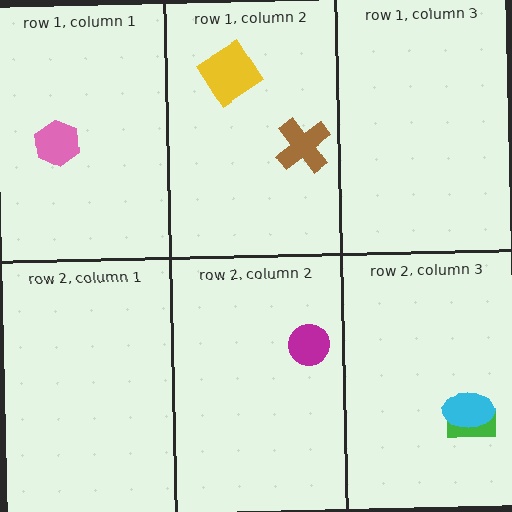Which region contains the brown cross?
The row 1, column 2 region.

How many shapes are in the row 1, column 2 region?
2.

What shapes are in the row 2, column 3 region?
The green rectangle, the cyan ellipse.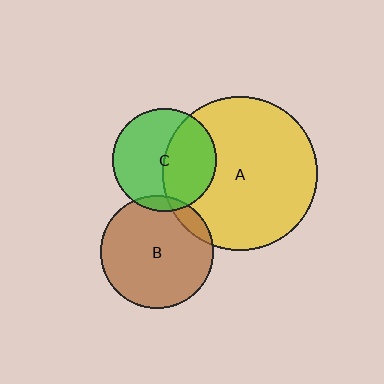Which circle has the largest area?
Circle A (yellow).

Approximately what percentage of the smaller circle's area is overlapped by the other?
Approximately 45%.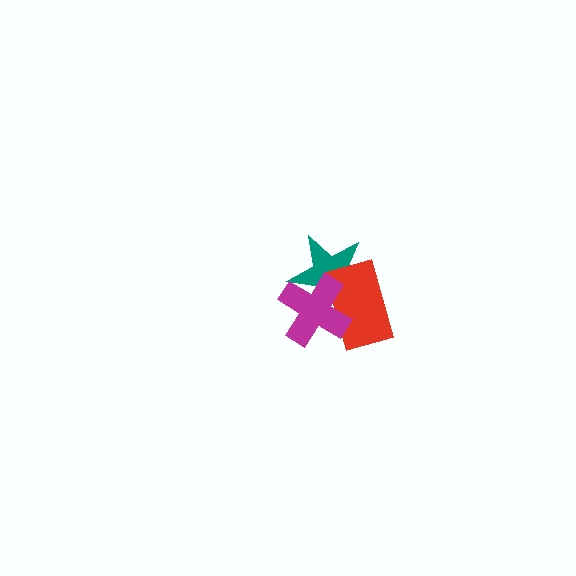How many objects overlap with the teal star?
2 objects overlap with the teal star.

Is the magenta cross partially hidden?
No, no other shape covers it.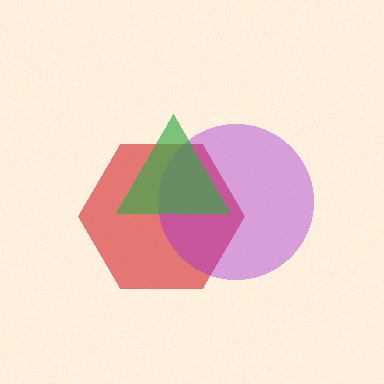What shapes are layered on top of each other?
The layered shapes are: a red hexagon, a purple circle, a green triangle.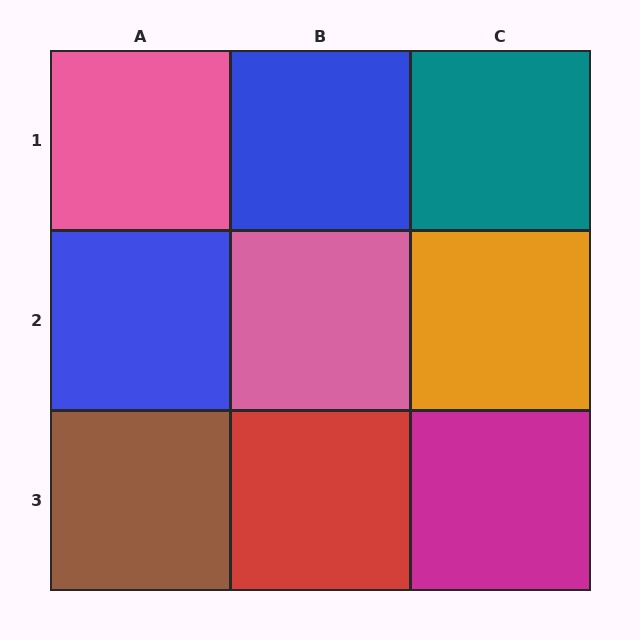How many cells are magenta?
1 cell is magenta.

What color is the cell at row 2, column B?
Pink.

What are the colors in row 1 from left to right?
Pink, blue, teal.